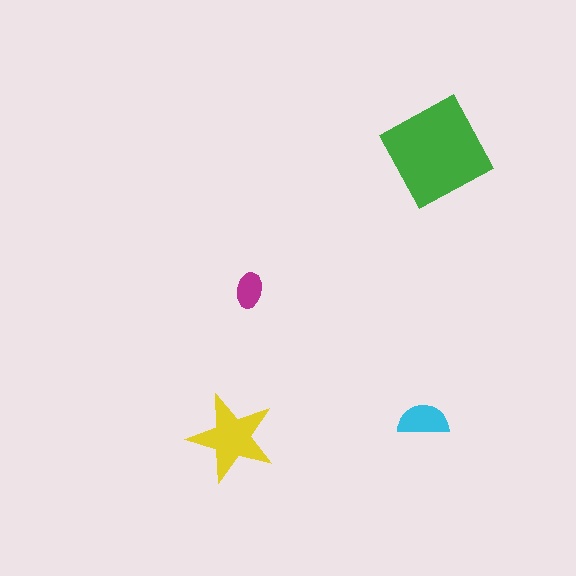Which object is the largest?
The green diamond.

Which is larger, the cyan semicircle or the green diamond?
The green diamond.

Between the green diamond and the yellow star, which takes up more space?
The green diamond.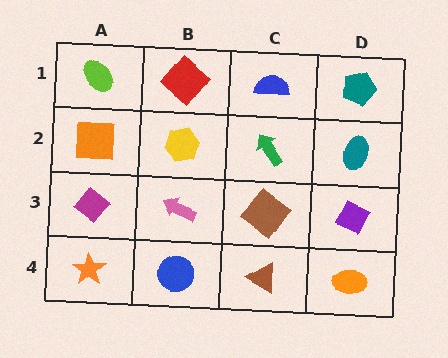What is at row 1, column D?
A teal pentagon.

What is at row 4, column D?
An orange ellipse.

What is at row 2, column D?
A teal ellipse.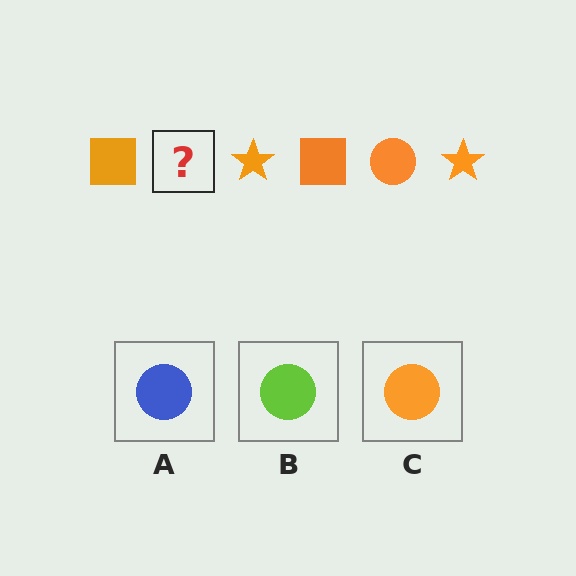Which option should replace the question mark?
Option C.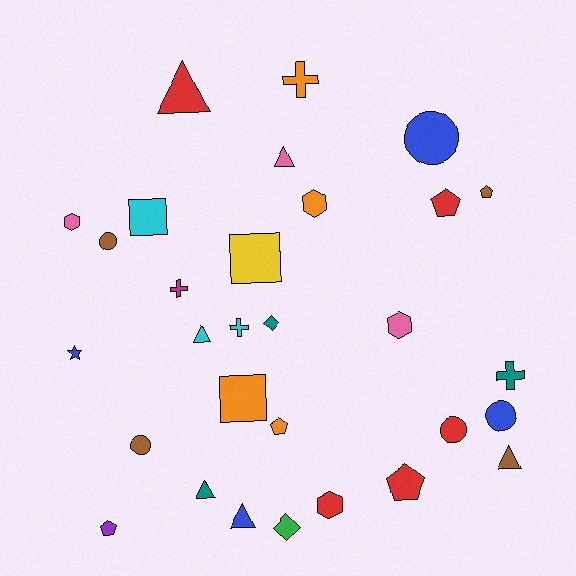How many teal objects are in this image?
There are 3 teal objects.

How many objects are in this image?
There are 30 objects.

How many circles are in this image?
There are 5 circles.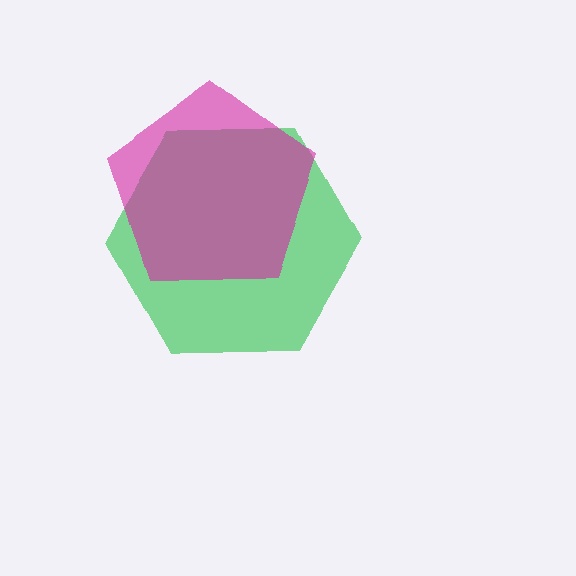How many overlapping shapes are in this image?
There are 2 overlapping shapes in the image.